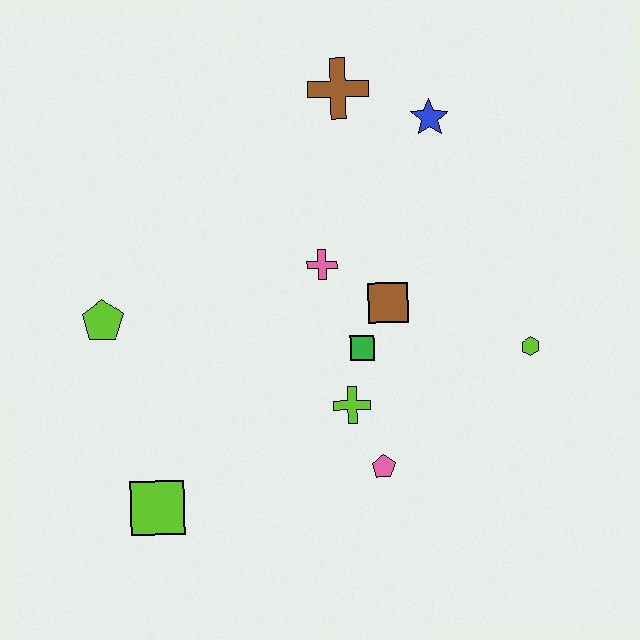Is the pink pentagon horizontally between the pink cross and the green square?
No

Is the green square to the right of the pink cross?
Yes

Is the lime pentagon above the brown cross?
No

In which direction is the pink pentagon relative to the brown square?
The pink pentagon is below the brown square.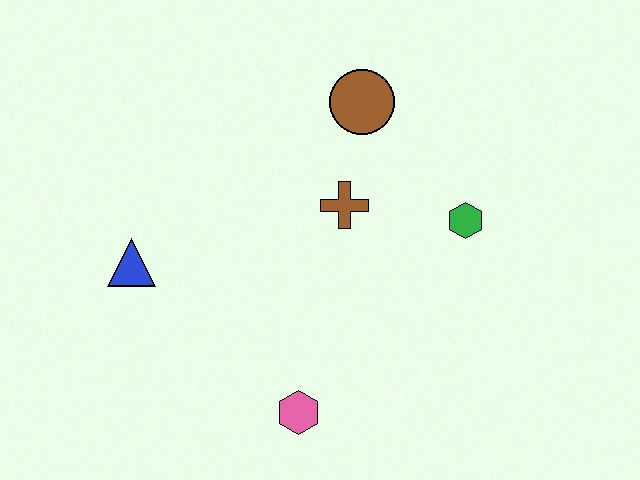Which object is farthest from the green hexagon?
The blue triangle is farthest from the green hexagon.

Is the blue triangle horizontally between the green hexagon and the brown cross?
No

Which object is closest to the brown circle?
The brown cross is closest to the brown circle.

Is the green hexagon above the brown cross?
No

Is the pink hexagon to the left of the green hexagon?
Yes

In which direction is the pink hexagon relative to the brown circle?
The pink hexagon is below the brown circle.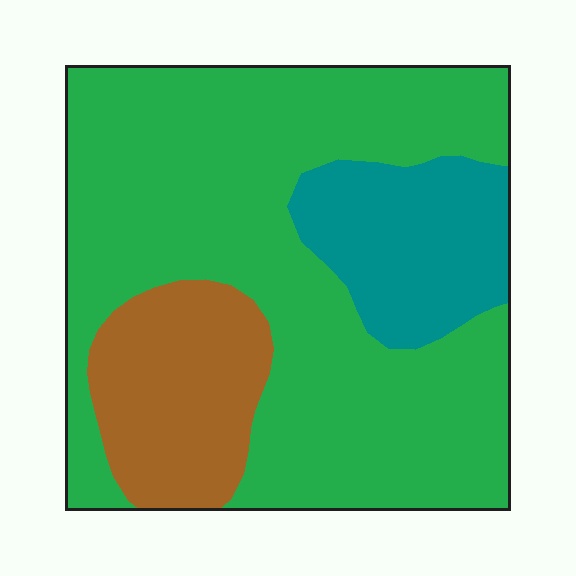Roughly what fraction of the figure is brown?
Brown takes up about one sixth (1/6) of the figure.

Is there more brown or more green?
Green.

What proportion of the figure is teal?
Teal takes up about one sixth (1/6) of the figure.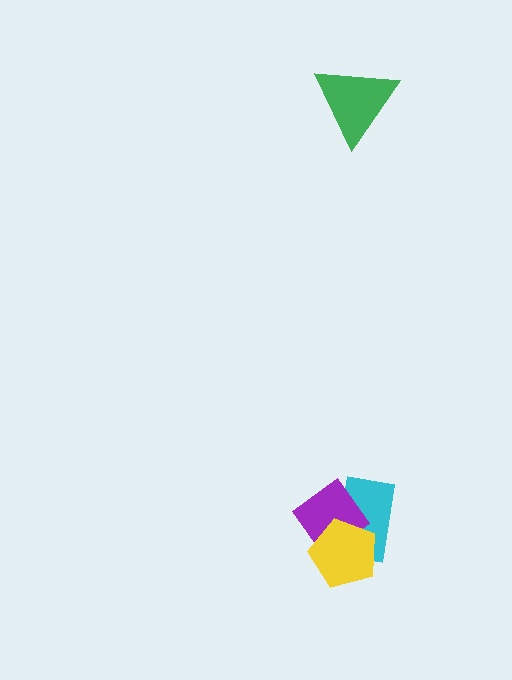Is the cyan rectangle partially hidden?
Yes, it is partially covered by another shape.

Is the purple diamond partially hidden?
Yes, it is partially covered by another shape.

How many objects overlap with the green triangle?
0 objects overlap with the green triangle.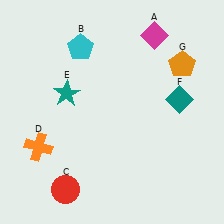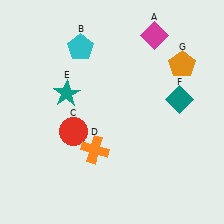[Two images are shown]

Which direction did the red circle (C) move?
The red circle (C) moved up.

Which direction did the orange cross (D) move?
The orange cross (D) moved right.